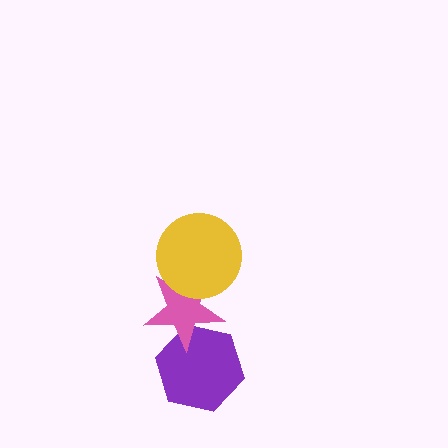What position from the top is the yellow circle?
The yellow circle is 1st from the top.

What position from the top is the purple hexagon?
The purple hexagon is 3rd from the top.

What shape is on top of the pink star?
The yellow circle is on top of the pink star.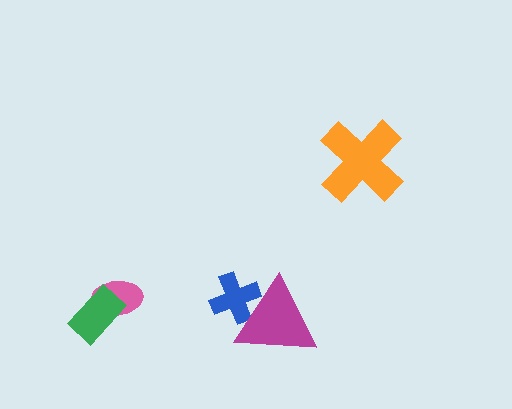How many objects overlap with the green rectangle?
1 object overlaps with the green rectangle.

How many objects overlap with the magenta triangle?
1 object overlaps with the magenta triangle.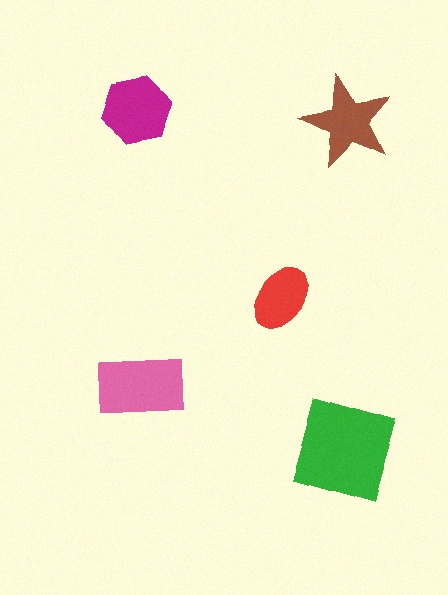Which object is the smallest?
The red ellipse.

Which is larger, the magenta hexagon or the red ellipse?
The magenta hexagon.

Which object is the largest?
The green diamond.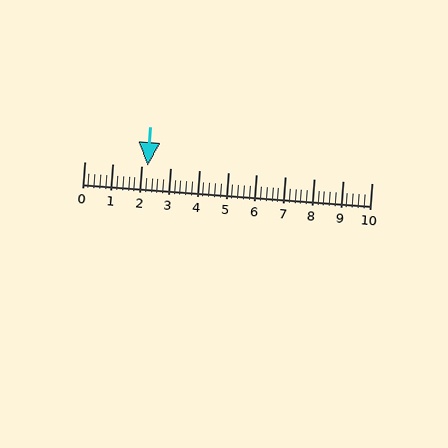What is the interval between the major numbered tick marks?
The major tick marks are spaced 1 units apart.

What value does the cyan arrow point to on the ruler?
The cyan arrow points to approximately 2.2.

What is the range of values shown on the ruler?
The ruler shows values from 0 to 10.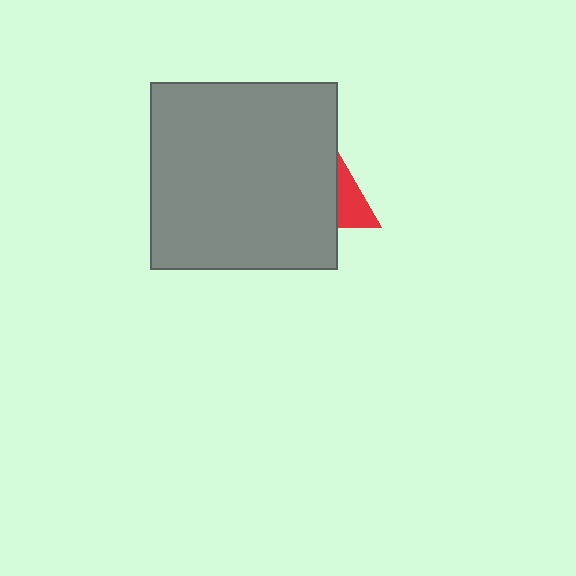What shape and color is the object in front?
The object in front is a gray square.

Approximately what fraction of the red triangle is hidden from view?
Roughly 69% of the red triangle is hidden behind the gray square.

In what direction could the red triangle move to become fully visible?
The red triangle could move right. That would shift it out from behind the gray square entirely.